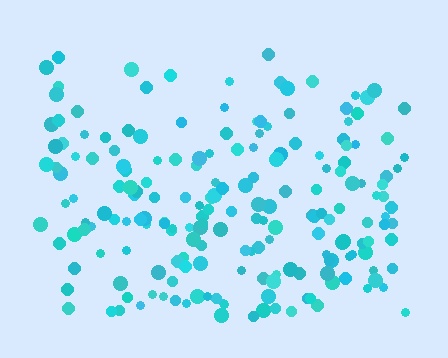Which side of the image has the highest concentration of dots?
The bottom.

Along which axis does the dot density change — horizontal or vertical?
Vertical.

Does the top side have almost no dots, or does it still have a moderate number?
Still a moderate number, just noticeably fewer than the bottom.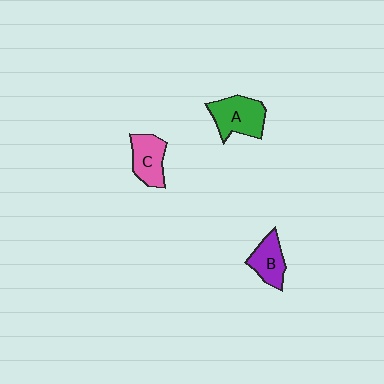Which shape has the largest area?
Shape A (green).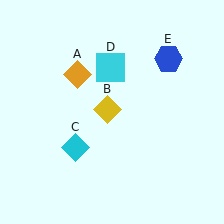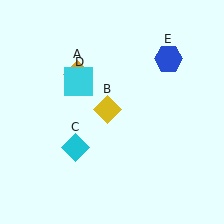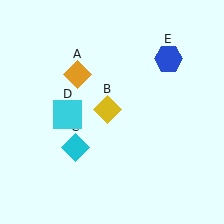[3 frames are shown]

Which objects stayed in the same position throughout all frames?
Orange diamond (object A) and yellow diamond (object B) and cyan diamond (object C) and blue hexagon (object E) remained stationary.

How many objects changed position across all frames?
1 object changed position: cyan square (object D).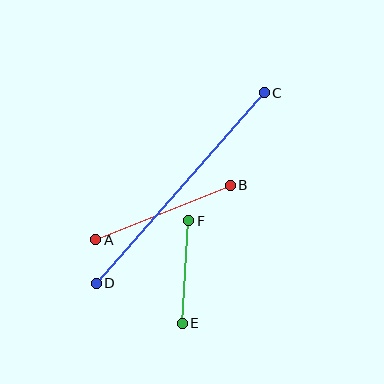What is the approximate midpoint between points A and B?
The midpoint is at approximately (163, 213) pixels.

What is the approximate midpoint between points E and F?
The midpoint is at approximately (185, 272) pixels.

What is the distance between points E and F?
The distance is approximately 102 pixels.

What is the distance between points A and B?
The distance is approximately 145 pixels.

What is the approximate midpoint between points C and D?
The midpoint is at approximately (180, 188) pixels.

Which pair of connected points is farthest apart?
Points C and D are farthest apart.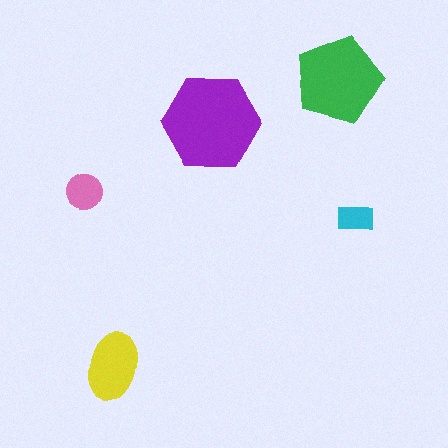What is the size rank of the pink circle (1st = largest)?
4th.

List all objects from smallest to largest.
The cyan rectangle, the pink circle, the yellow ellipse, the green pentagon, the purple hexagon.